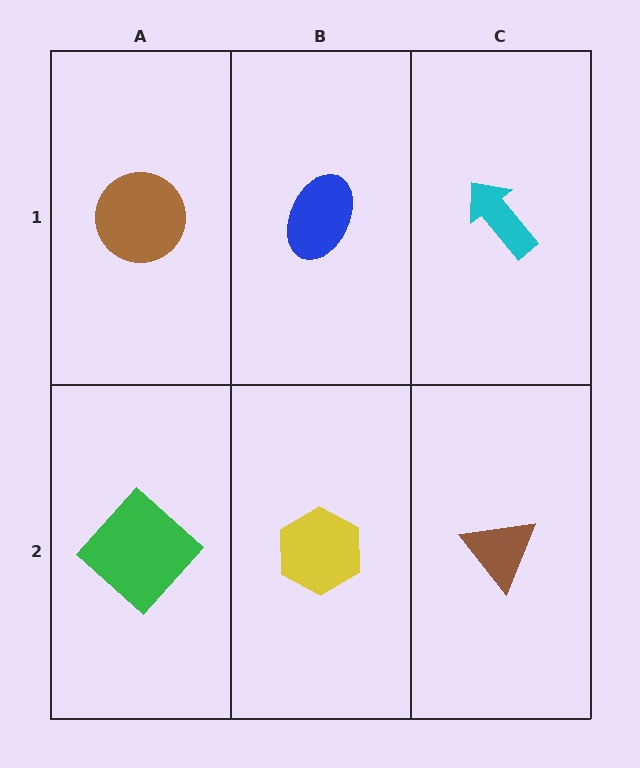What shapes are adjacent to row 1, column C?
A brown triangle (row 2, column C), a blue ellipse (row 1, column B).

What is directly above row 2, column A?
A brown circle.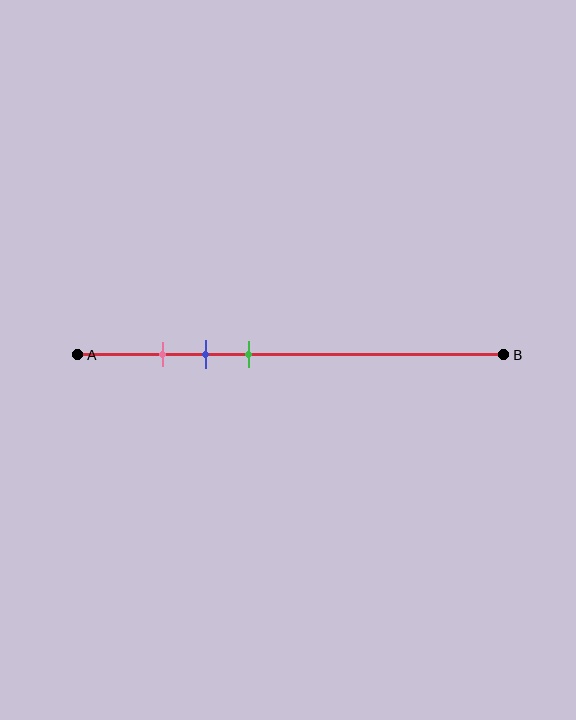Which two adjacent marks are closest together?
The pink and blue marks are the closest adjacent pair.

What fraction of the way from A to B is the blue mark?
The blue mark is approximately 30% (0.3) of the way from A to B.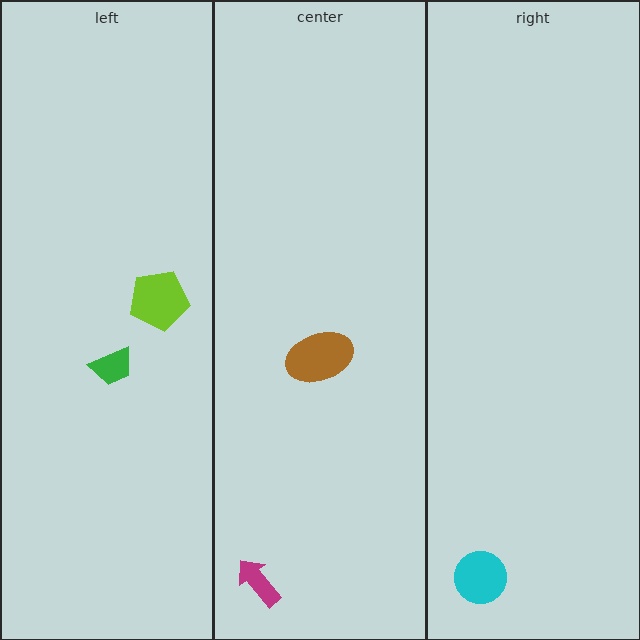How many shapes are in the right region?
1.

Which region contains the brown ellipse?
The center region.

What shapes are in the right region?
The cyan circle.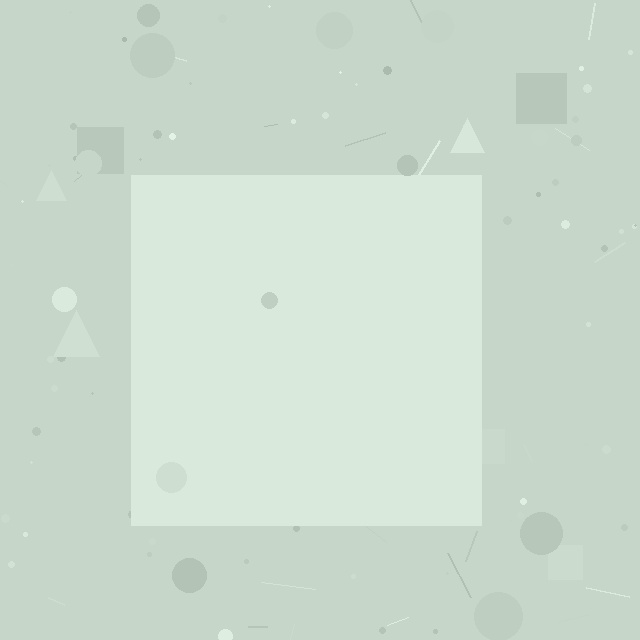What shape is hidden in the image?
A square is hidden in the image.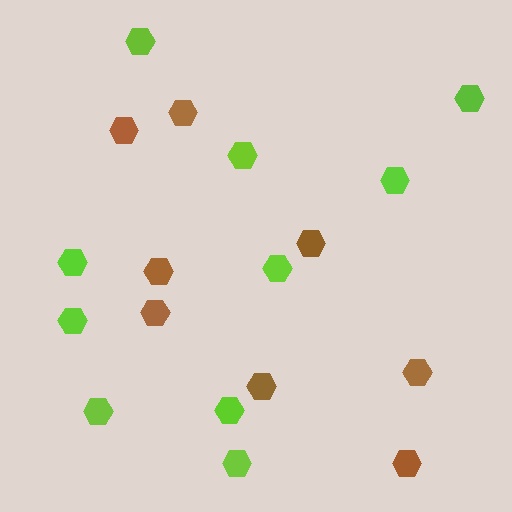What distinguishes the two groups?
There are 2 groups: one group of lime hexagons (10) and one group of brown hexagons (8).